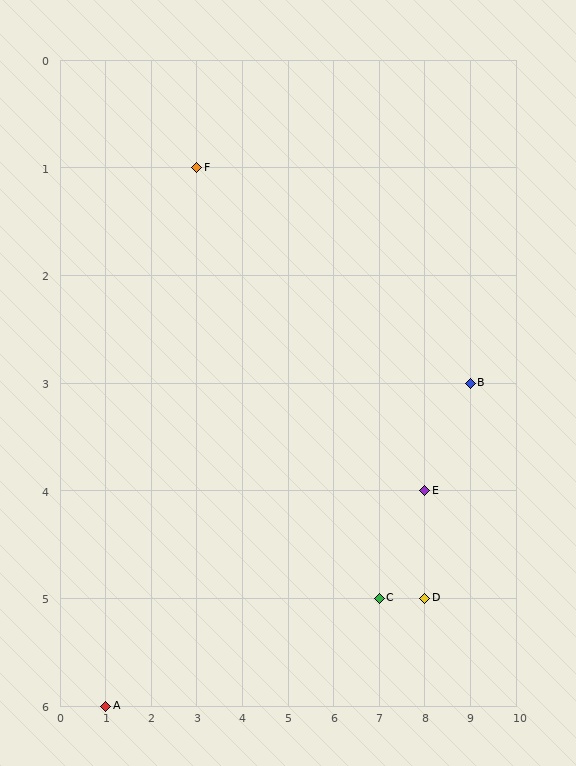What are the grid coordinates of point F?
Point F is at grid coordinates (3, 1).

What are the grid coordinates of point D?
Point D is at grid coordinates (8, 5).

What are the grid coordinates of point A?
Point A is at grid coordinates (1, 6).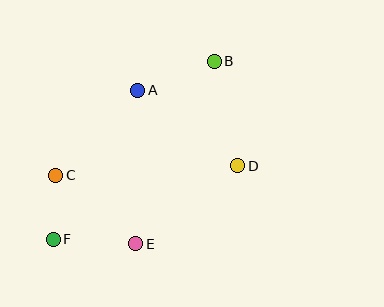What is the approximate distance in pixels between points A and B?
The distance between A and B is approximately 82 pixels.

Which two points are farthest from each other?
Points B and F are farthest from each other.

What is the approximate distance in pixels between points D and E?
The distance between D and E is approximately 129 pixels.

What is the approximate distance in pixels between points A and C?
The distance between A and C is approximately 118 pixels.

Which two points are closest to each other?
Points C and F are closest to each other.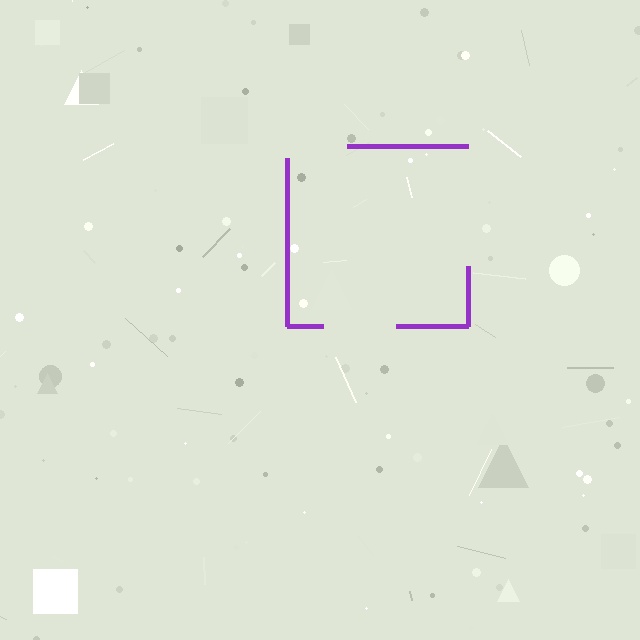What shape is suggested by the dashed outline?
The dashed outline suggests a square.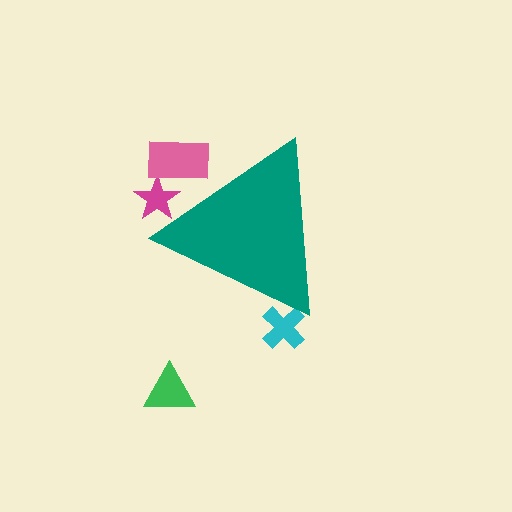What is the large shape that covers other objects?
A teal triangle.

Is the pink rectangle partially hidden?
Yes, the pink rectangle is partially hidden behind the teal triangle.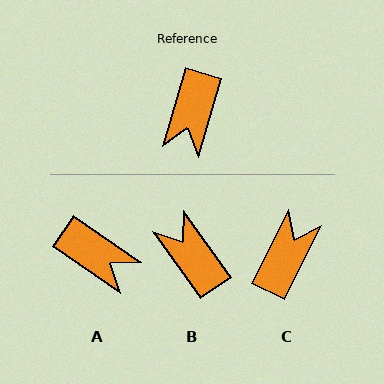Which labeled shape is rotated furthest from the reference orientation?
C, about 170 degrees away.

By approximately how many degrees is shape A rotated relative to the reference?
Approximately 72 degrees counter-clockwise.